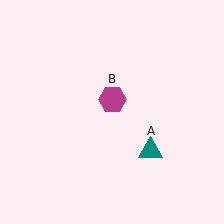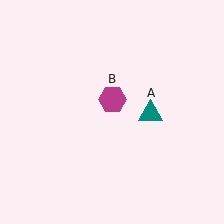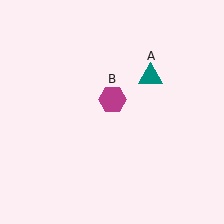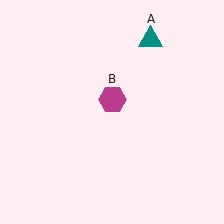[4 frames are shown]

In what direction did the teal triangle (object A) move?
The teal triangle (object A) moved up.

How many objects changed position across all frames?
1 object changed position: teal triangle (object A).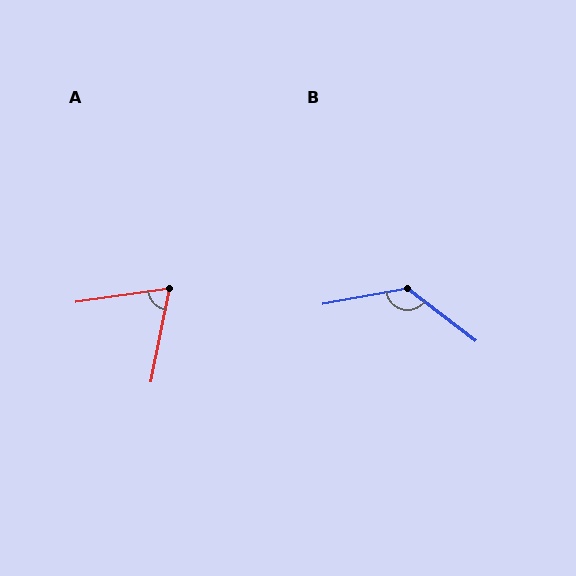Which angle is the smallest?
A, at approximately 71 degrees.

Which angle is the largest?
B, at approximately 132 degrees.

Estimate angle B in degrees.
Approximately 132 degrees.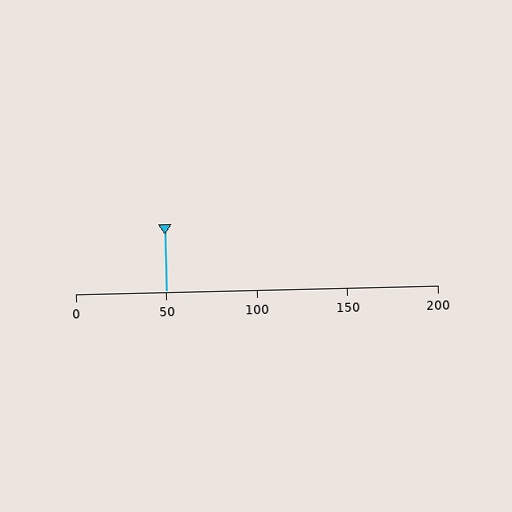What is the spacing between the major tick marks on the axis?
The major ticks are spaced 50 apart.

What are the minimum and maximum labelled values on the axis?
The axis runs from 0 to 200.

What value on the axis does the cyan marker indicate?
The marker indicates approximately 50.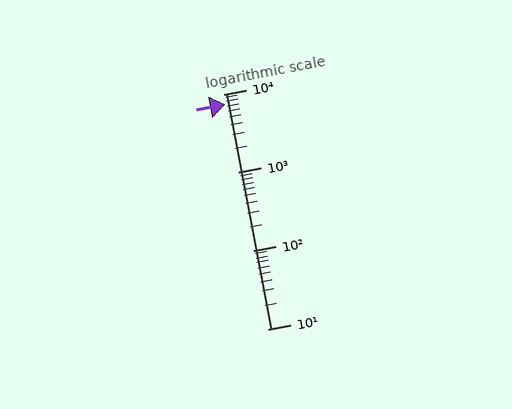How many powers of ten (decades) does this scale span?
The scale spans 3 decades, from 10 to 10000.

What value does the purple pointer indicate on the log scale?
The pointer indicates approximately 7300.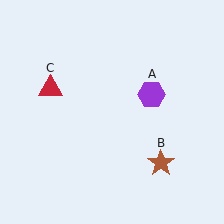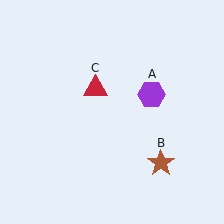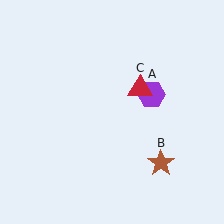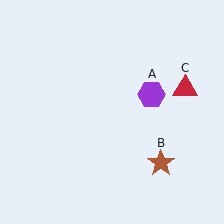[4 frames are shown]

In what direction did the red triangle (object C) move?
The red triangle (object C) moved right.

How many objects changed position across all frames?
1 object changed position: red triangle (object C).